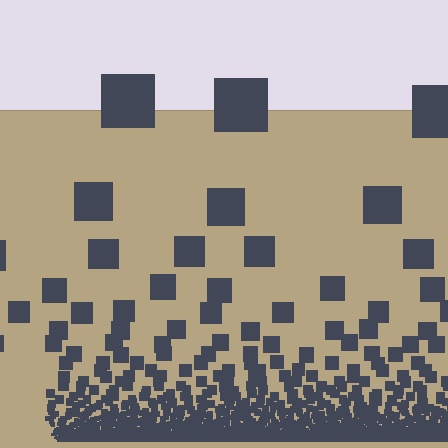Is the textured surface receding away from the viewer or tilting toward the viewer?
The surface appears to tilt toward the viewer. Texture elements get larger and sparser toward the top.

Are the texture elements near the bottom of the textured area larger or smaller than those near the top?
Smaller. The gradient is inverted — elements near the bottom are smaller and denser.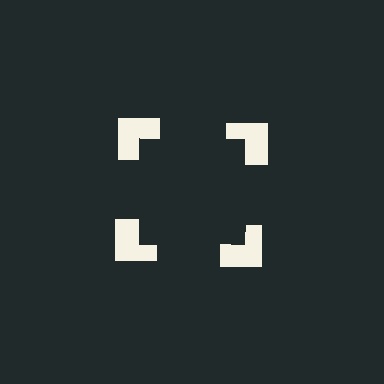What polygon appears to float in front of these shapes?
An illusory square — its edges are inferred from the aligned wedge cuts in the notched squares, not physically drawn.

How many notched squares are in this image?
There are 4 — one at each vertex of the illusory square.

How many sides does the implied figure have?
4 sides.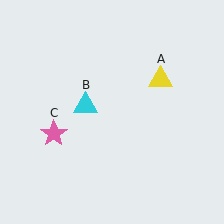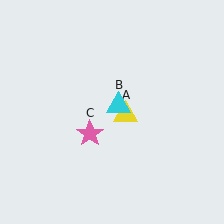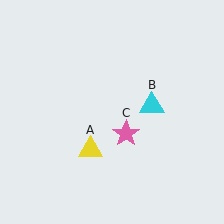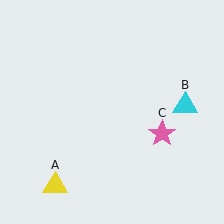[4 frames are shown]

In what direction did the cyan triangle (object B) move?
The cyan triangle (object B) moved right.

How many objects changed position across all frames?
3 objects changed position: yellow triangle (object A), cyan triangle (object B), pink star (object C).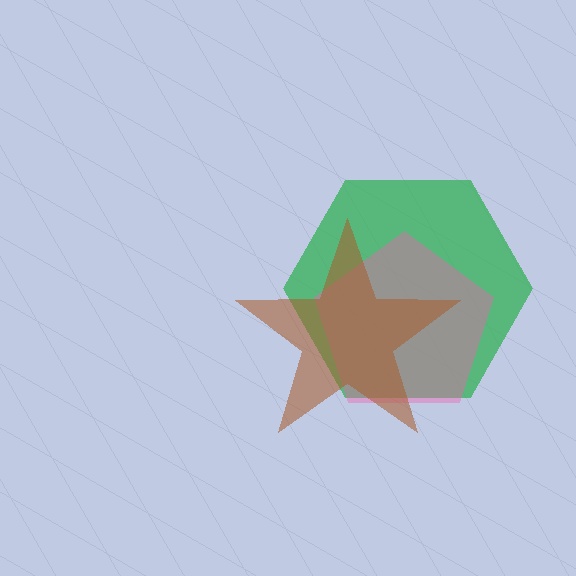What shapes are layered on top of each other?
The layered shapes are: a green hexagon, a pink pentagon, a brown star.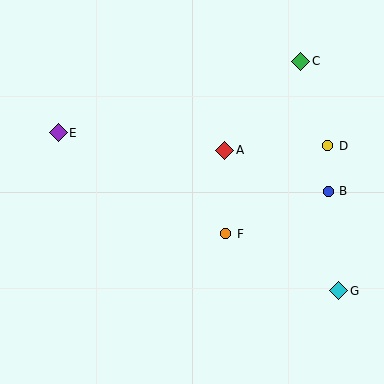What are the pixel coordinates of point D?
Point D is at (328, 146).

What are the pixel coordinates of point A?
Point A is at (225, 150).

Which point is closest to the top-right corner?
Point C is closest to the top-right corner.